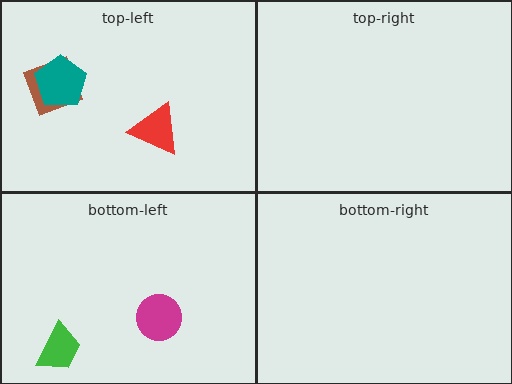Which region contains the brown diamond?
The top-left region.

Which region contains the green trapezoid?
The bottom-left region.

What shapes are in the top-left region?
The brown diamond, the teal pentagon, the red triangle.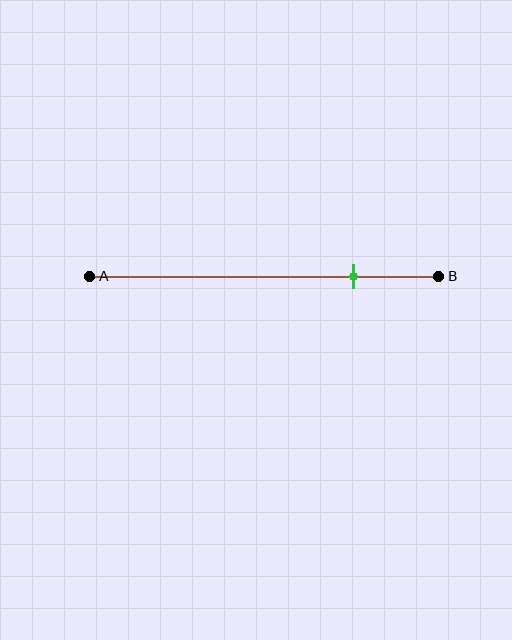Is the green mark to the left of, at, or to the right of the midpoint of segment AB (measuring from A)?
The green mark is to the right of the midpoint of segment AB.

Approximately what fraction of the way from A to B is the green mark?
The green mark is approximately 75% of the way from A to B.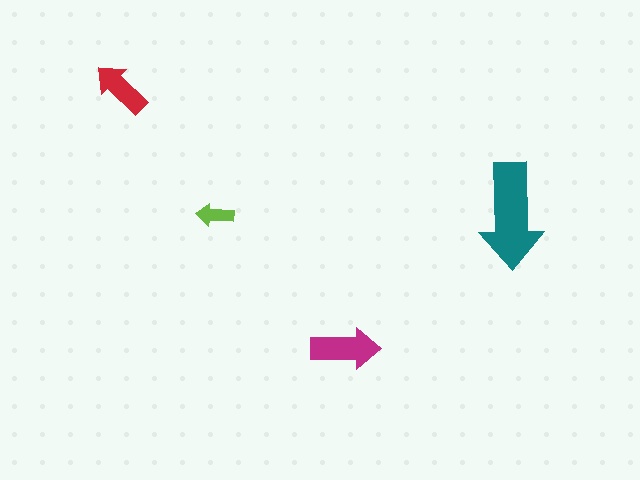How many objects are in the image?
There are 4 objects in the image.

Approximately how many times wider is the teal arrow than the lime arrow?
About 3 times wider.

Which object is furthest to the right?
The teal arrow is rightmost.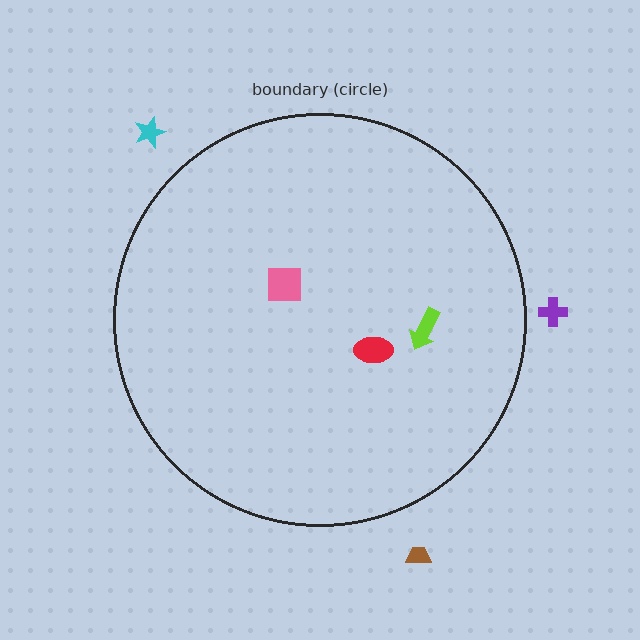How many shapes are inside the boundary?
3 inside, 3 outside.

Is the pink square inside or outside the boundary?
Inside.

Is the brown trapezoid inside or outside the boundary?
Outside.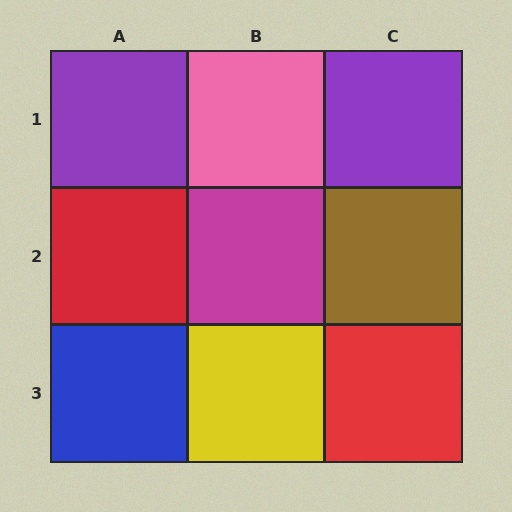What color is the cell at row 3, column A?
Blue.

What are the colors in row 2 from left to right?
Red, magenta, brown.